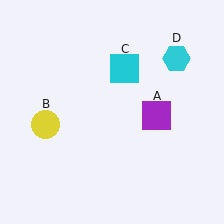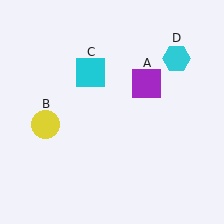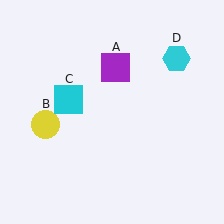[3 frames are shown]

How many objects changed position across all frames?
2 objects changed position: purple square (object A), cyan square (object C).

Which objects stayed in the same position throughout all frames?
Yellow circle (object B) and cyan hexagon (object D) remained stationary.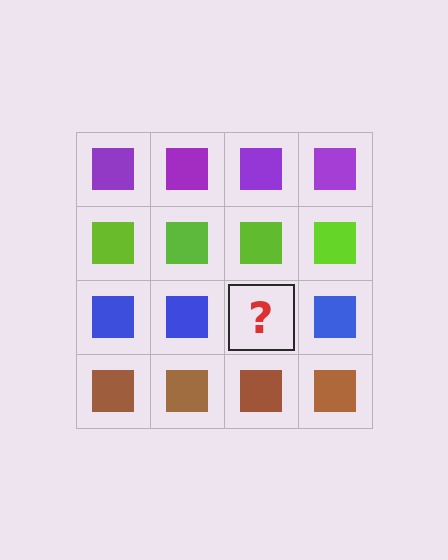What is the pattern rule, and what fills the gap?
The rule is that each row has a consistent color. The gap should be filled with a blue square.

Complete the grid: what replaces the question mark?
The question mark should be replaced with a blue square.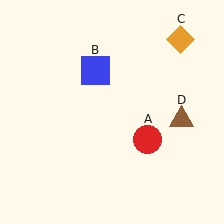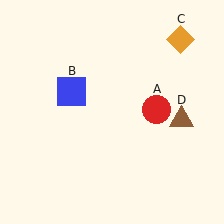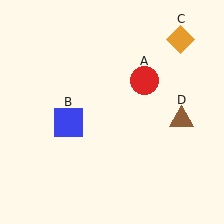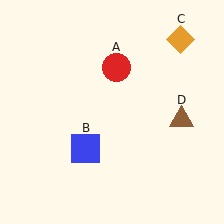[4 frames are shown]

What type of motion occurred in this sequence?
The red circle (object A), blue square (object B) rotated counterclockwise around the center of the scene.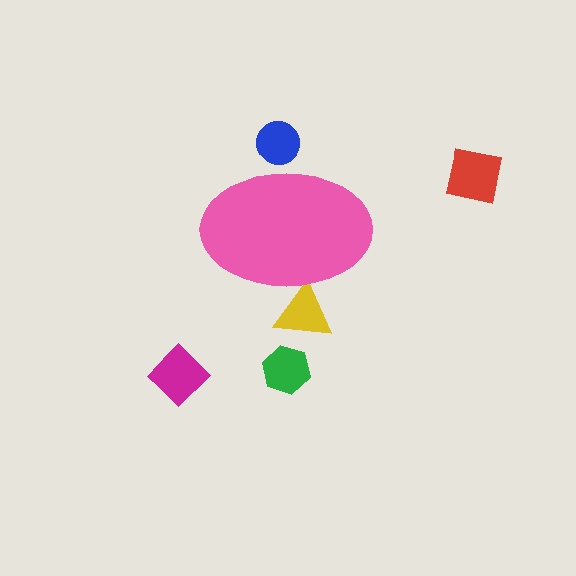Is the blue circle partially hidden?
Yes, the blue circle is partially hidden behind the pink ellipse.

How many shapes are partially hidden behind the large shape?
2 shapes are partially hidden.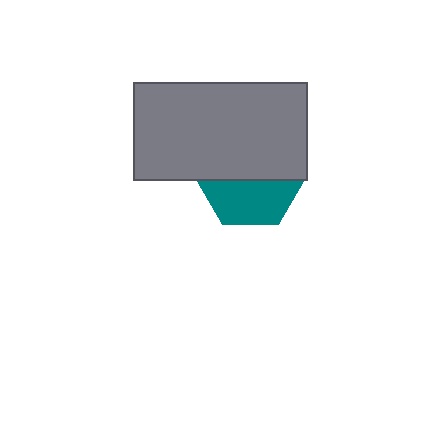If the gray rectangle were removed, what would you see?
You would see the complete teal hexagon.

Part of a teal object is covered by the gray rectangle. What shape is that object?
It is a hexagon.